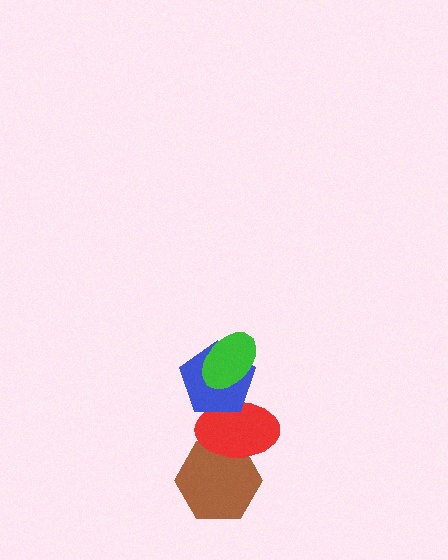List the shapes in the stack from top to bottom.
From top to bottom: the green ellipse, the blue pentagon, the red ellipse, the brown hexagon.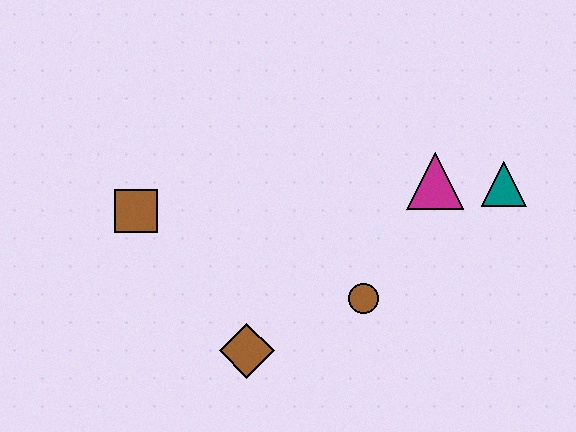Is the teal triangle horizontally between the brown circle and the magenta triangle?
No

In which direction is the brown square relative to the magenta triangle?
The brown square is to the left of the magenta triangle.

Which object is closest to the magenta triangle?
The teal triangle is closest to the magenta triangle.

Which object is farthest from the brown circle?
The brown square is farthest from the brown circle.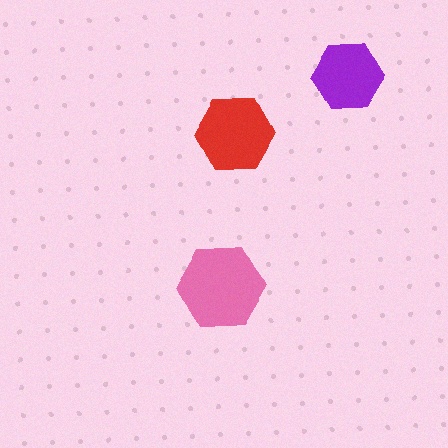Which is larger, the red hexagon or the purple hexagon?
The red one.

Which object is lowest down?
The pink hexagon is bottommost.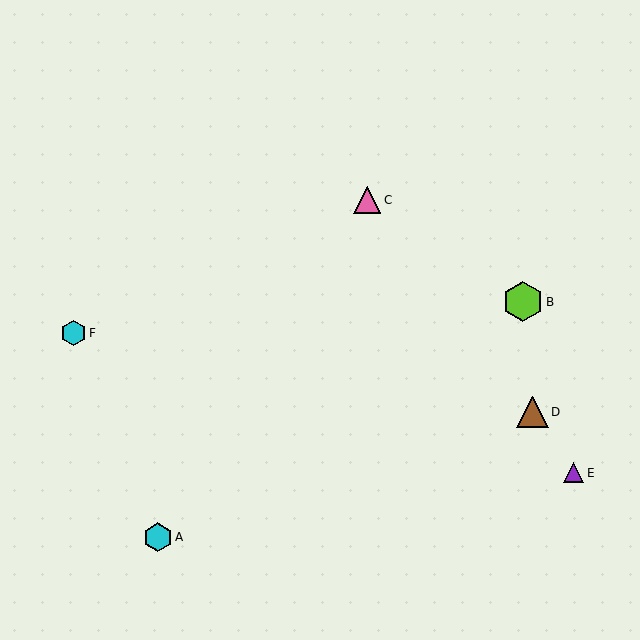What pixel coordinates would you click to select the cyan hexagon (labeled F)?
Click at (73, 333) to select the cyan hexagon F.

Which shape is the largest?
The lime hexagon (labeled B) is the largest.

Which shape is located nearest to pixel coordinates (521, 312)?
The lime hexagon (labeled B) at (523, 302) is nearest to that location.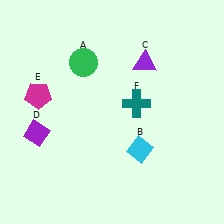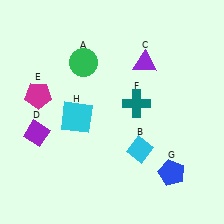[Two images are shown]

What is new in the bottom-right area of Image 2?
A blue pentagon (G) was added in the bottom-right area of Image 2.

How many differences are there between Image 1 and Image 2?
There are 2 differences between the two images.